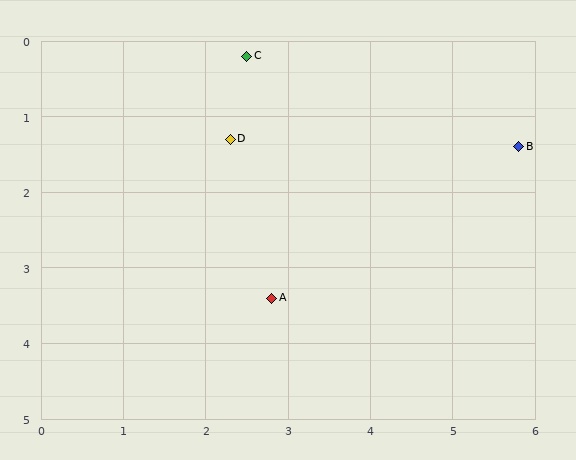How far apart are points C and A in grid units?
Points C and A are about 3.2 grid units apart.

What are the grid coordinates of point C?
Point C is at approximately (2.5, 0.2).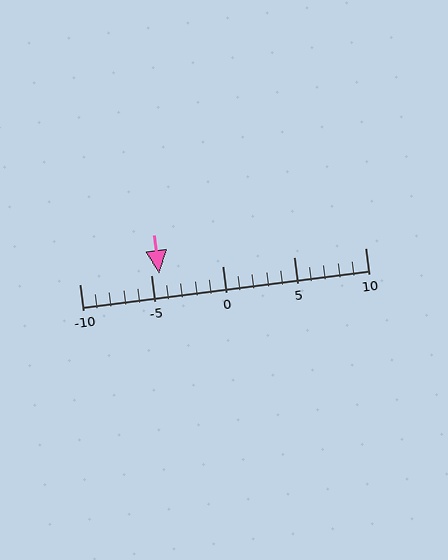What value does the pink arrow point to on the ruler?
The pink arrow points to approximately -4.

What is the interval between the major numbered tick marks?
The major tick marks are spaced 5 units apart.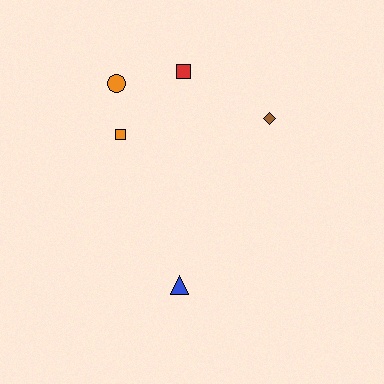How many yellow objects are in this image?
There are no yellow objects.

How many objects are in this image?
There are 5 objects.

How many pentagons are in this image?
There are no pentagons.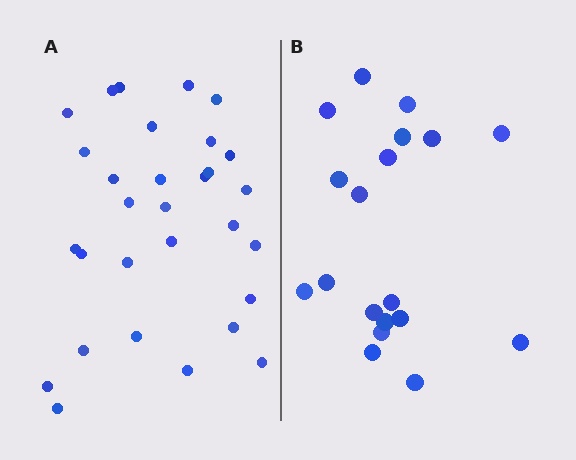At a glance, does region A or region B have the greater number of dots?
Region A (the left region) has more dots.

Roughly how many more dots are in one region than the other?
Region A has roughly 12 or so more dots than region B.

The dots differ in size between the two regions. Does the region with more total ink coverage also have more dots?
No. Region B has more total ink coverage because its dots are larger, but region A actually contains more individual dots. Total area can be misleading — the number of items is what matters here.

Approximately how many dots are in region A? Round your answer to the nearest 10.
About 30 dots.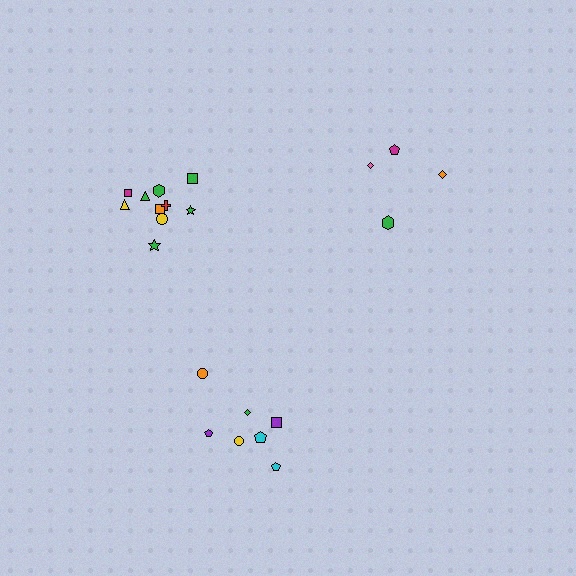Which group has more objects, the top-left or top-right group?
The top-left group.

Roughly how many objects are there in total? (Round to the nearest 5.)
Roughly 20 objects in total.